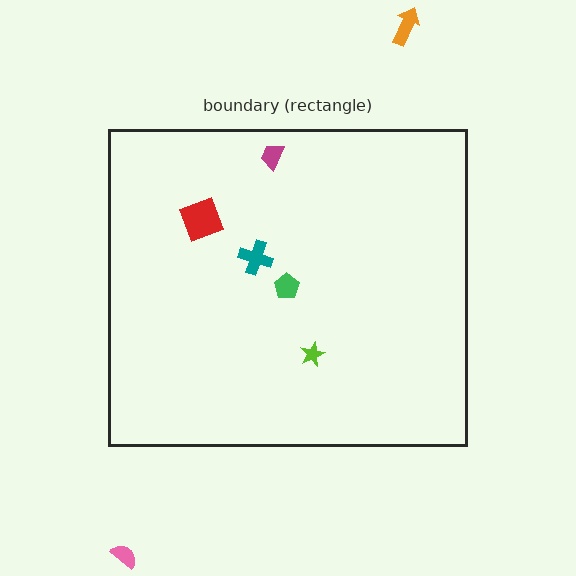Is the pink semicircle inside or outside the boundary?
Outside.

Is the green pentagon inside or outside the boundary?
Inside.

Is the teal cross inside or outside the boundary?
Inside.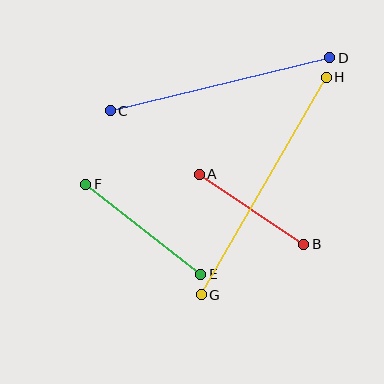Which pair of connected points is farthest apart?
Points G and H are farthest apart.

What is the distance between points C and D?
The distance is approximately 226 pixels.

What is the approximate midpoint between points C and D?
The midpoint is at approximately (220, 84) pixels.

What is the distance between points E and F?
The distance is approximately 146 pixels.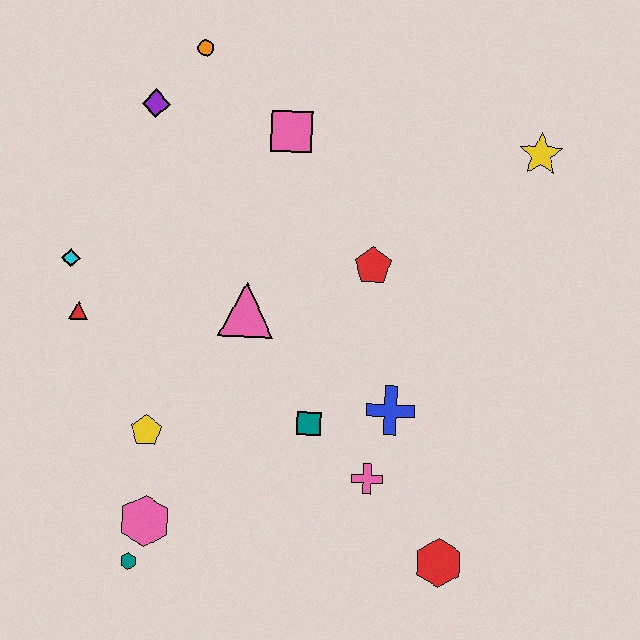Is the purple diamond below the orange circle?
Yes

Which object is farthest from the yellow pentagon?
The yellow star is farthest from the yellow pentagon.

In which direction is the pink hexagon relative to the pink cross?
The pink hexagon is to the left of the pink cross.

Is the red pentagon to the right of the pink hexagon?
Yes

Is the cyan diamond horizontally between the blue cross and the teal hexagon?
No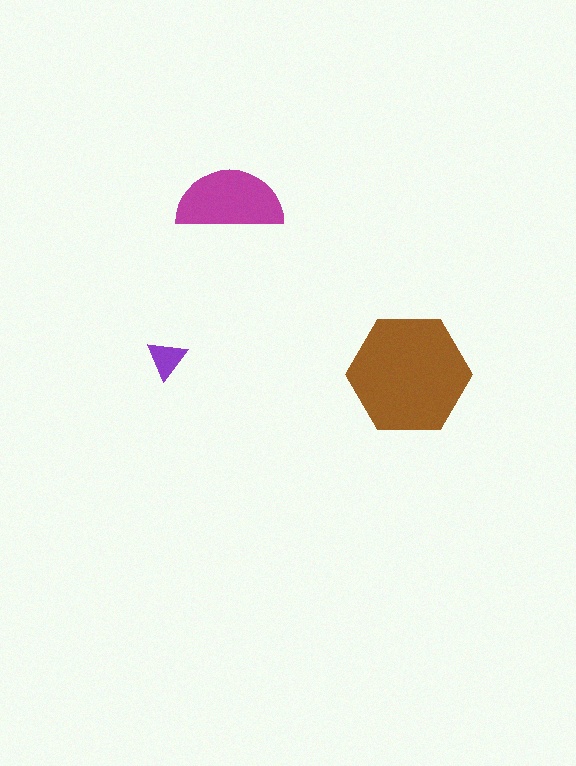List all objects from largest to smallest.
The brown hexagon, the magenta semicircle, the purple triangle.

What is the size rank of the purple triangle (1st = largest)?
3rd.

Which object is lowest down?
The brown hexagon is bottommost.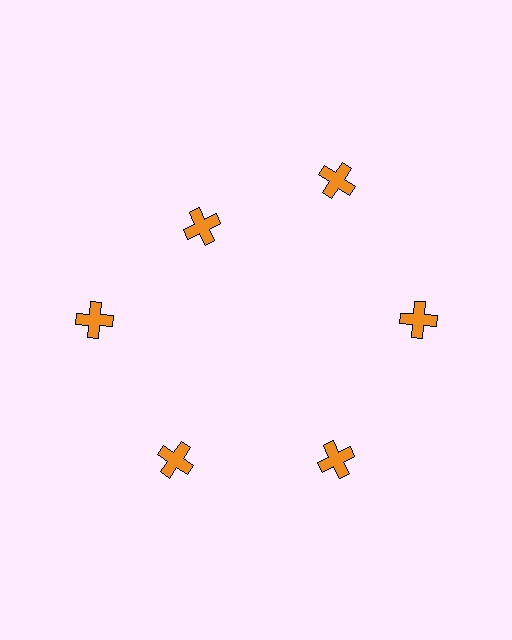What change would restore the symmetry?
The symmetry would be restored by moving it outward, back onto the ring so that all 6 crosses sit at equal angles and equal distance from the center.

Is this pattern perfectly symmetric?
No. The 6 orange crosses are arranged in a ring, but one element near the 11 o'clock position is pulled inward toward the center, breaking the 6-fold rotational symmetry.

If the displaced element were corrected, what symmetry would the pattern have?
It would have 6-fold rotational symmetry — the pattern would map onto itself every 60 degrees.